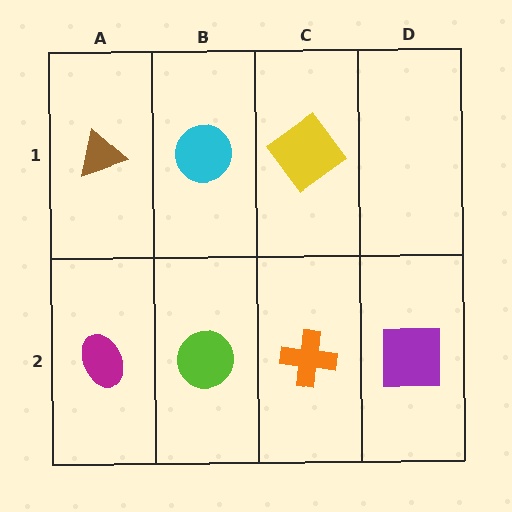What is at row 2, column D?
A purple square.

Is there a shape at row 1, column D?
No, that cell is empty.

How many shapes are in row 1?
3 shapes.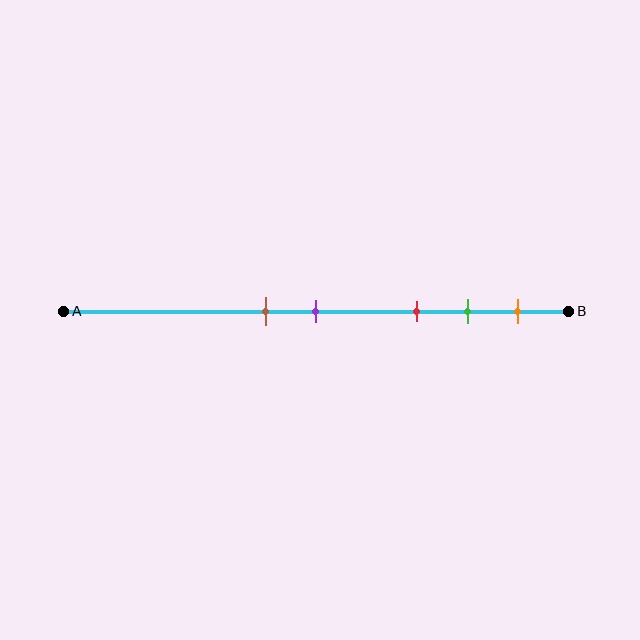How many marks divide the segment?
There are 5 marks dividing the segment.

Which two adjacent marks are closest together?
The brown and purple marks are the closest adjacent pair.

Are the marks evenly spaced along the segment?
No, the marks are not evenly spaced.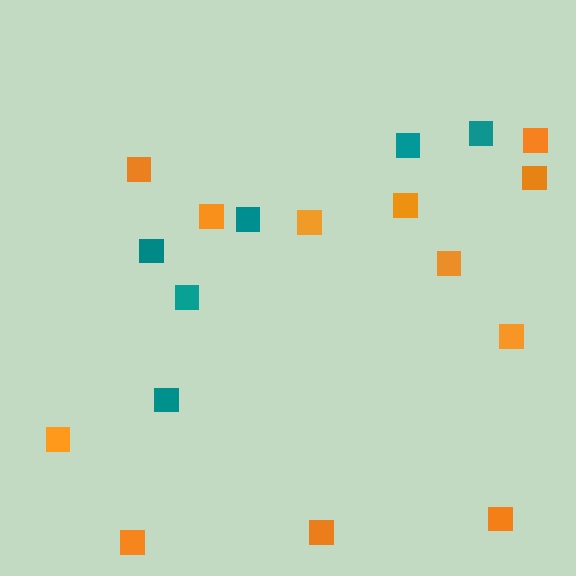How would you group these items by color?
There are 2 groups: one group of orange squares (12) and one group of teal squares (6).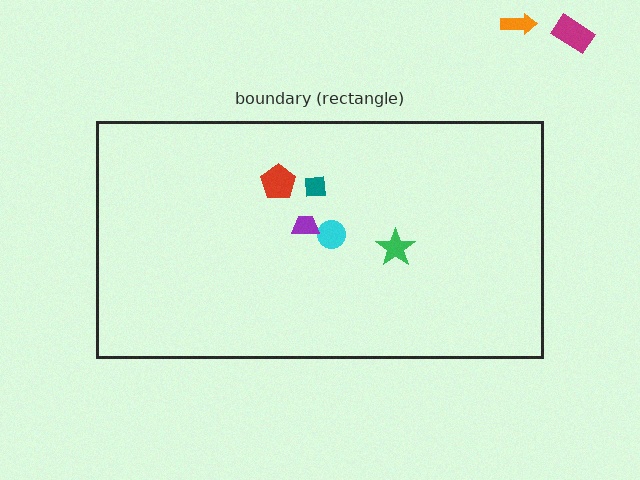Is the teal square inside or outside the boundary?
Inside.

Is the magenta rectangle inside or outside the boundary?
Outside.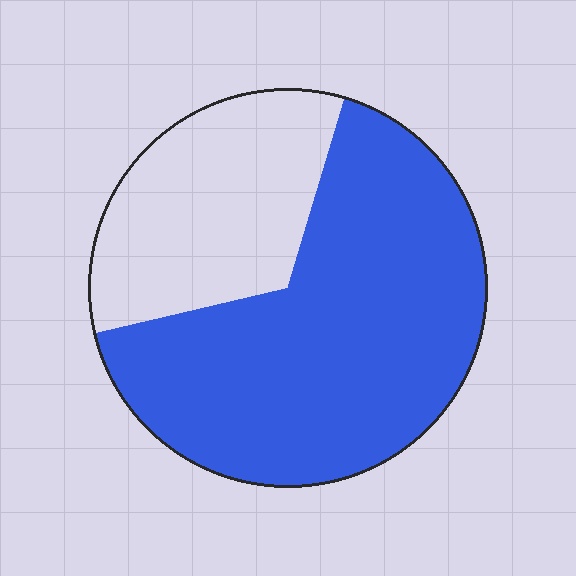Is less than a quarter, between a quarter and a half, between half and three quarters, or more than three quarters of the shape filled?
Between half and three quarters.